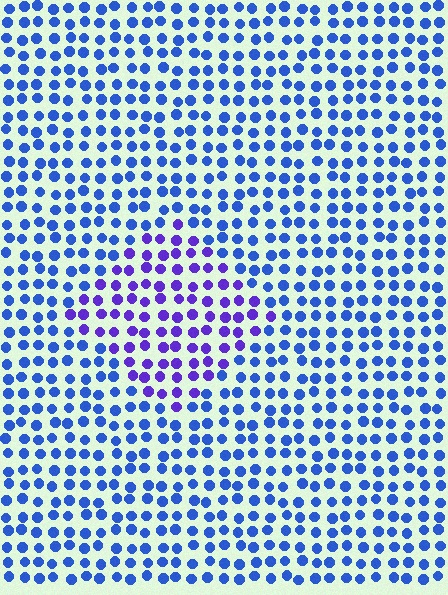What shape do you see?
I see a diamond.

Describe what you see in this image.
The image is filled with small blue elements in a uniform arrangement. A diamond-shaped region is visible where the elements are tinted to a slightly different hue, forming a subtle color boundary.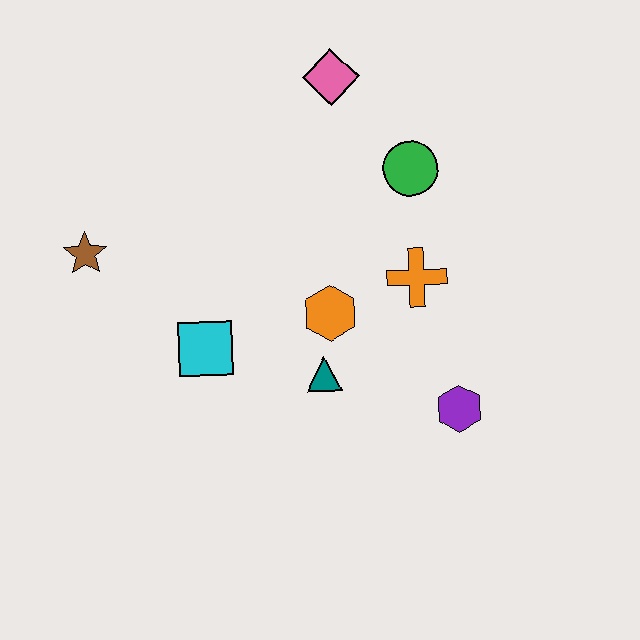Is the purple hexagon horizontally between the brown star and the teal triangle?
No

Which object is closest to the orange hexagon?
The teal triangle is closest to the orange hexagon.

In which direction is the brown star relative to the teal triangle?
The brown star is to the left of the teal triangle.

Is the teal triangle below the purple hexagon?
No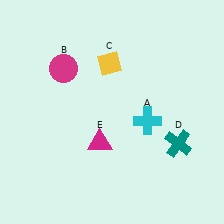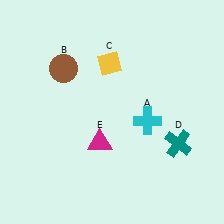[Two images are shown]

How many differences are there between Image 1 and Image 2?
There is 1 difference between the two images.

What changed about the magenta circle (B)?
In Image 1, B is magenta. In Image 2, it changed to brown.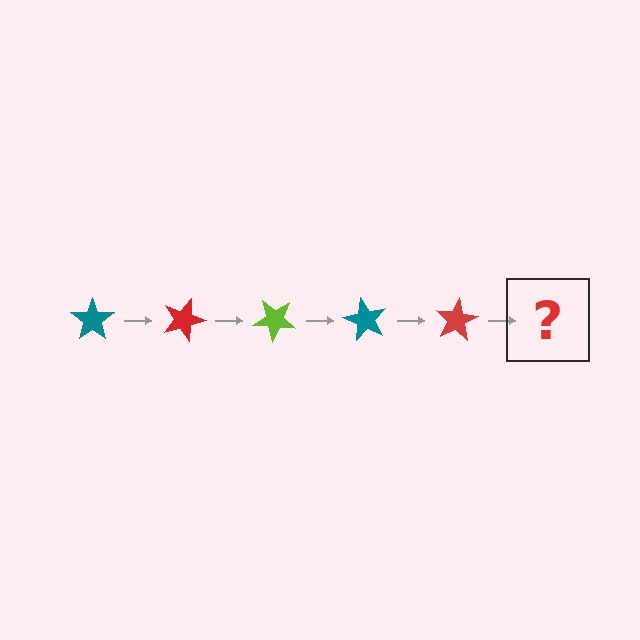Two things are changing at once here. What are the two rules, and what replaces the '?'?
The two rules are that it rotates 20 degrees each step and the color cycles through teal, red, and lime. The '?' should be a lime star, rotated 100 degrees from the start.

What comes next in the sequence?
The next element should be a lime star, rotated 100 degrees from the start.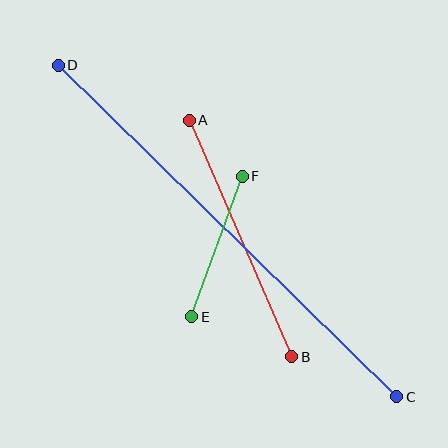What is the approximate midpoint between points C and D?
The midpoint is at approximately (227, 231) pixels.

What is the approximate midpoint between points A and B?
The midpoint is at approximately (240, 238) pixels.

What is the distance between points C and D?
The distance is approximately 474 pixels.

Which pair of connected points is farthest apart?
Points C and D are farthest apart.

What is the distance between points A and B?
The distance is approximately 258 pixels.